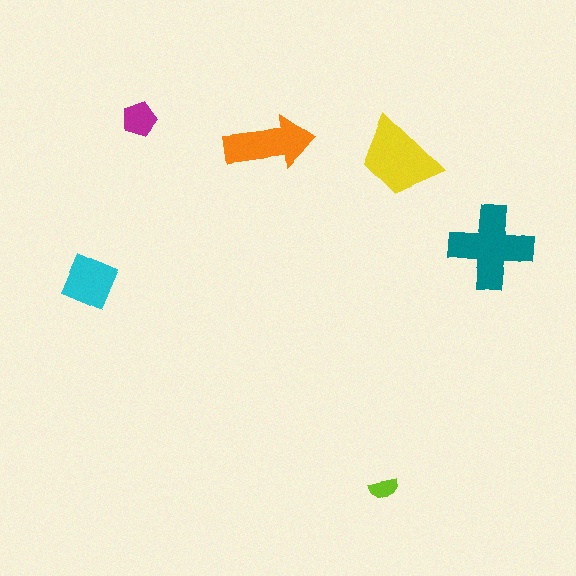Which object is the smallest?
The lime semicircle.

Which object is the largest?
The teal cross.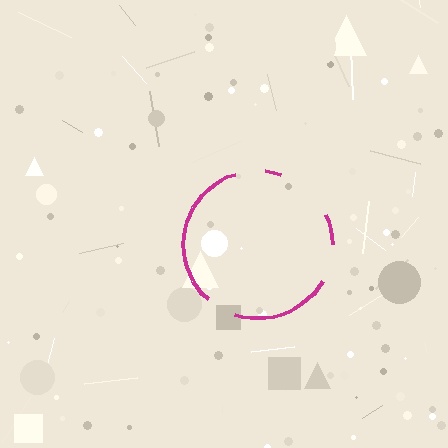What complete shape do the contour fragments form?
The contour fragments form a circle.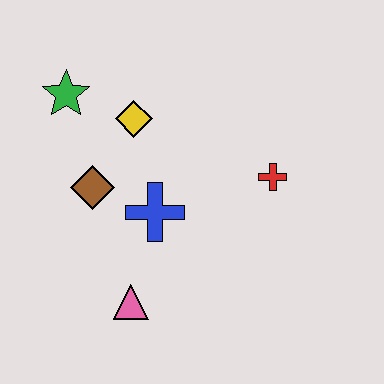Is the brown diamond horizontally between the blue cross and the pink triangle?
No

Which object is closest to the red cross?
The blue cross is closest to the red cross.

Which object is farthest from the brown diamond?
The red cross is farthest from the brown diamond.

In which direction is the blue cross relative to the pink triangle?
The blue cross is above the pink triangle.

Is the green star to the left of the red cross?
Yes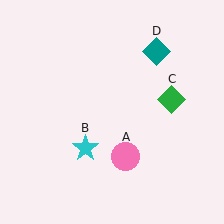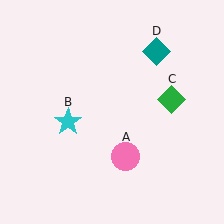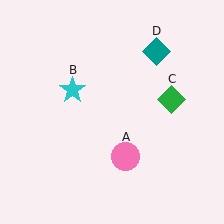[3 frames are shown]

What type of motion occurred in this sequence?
The cyan star (object B) rotated clockwise around the center of the scene.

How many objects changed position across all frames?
1 object changed position: cyan star (object B).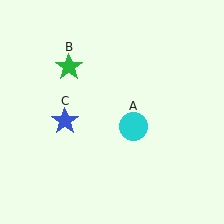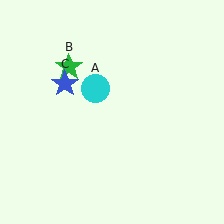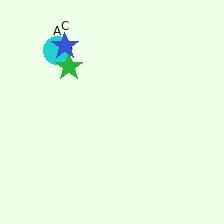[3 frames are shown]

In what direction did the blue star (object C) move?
The blue star (object C) moved up.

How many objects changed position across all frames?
2 objects changed position: cyan circle (object A), blue star (object C).